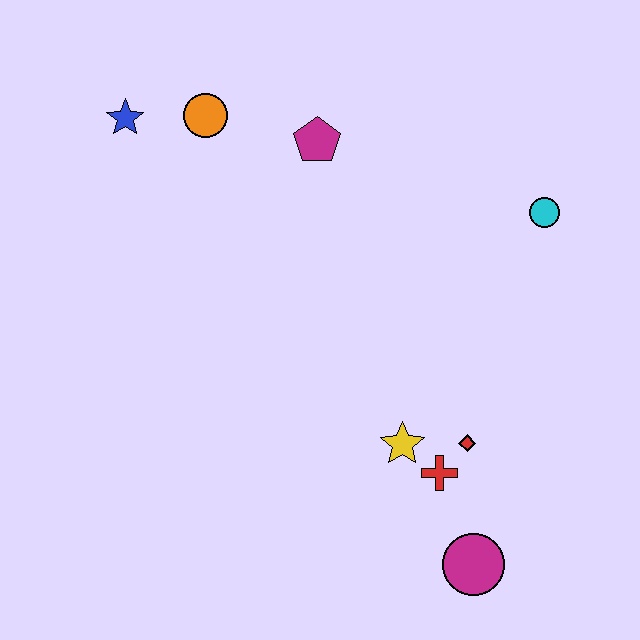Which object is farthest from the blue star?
The magenta circle is farthest from the blue star.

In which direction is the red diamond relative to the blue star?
The red diamond is to the right of the blue star.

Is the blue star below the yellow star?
No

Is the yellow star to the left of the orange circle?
No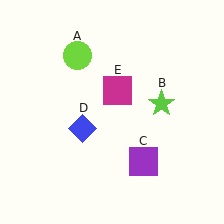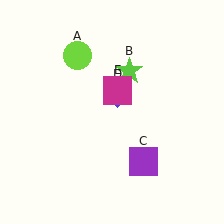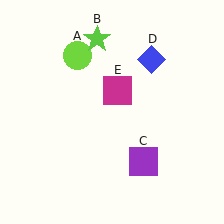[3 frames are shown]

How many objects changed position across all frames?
2 objects changed position: lime star (object B), blue diamond (object D).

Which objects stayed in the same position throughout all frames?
Lime circle (object A) and purple square (object C) and magenta square (object E) remained stationary.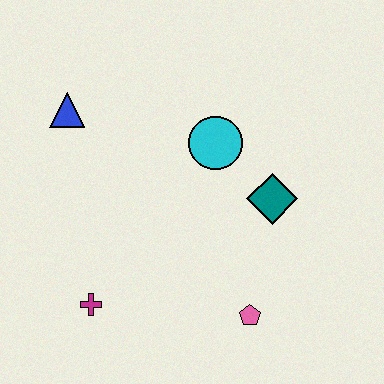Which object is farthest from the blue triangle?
The pink pentagon is farthest from the blue triangle.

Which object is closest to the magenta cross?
The pink pentagon is closest to the magenta cross.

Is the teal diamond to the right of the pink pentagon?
Yes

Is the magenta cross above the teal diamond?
No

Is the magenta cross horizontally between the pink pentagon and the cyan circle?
No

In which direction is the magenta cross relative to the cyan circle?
The magenta cross is below the cyan circle.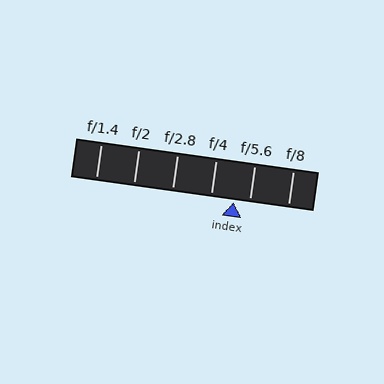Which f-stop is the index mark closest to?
The index mark is closest to f/5.6.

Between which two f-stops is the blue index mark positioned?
The index mark is between f/4 and f/5.6.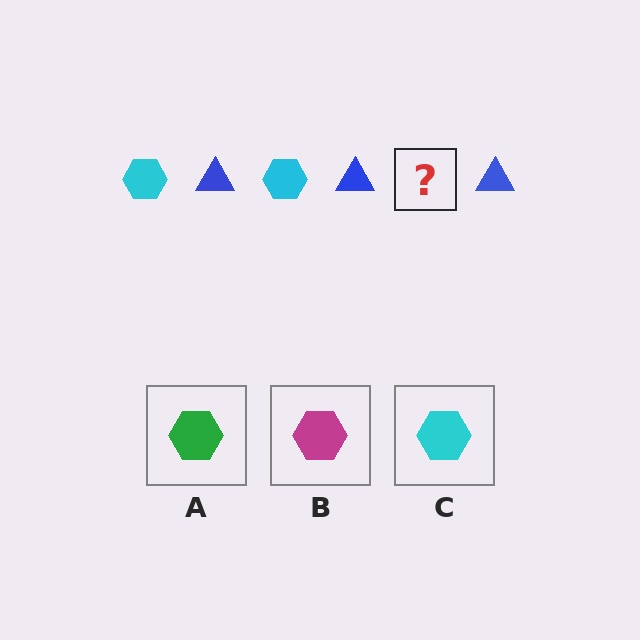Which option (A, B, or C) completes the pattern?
C.